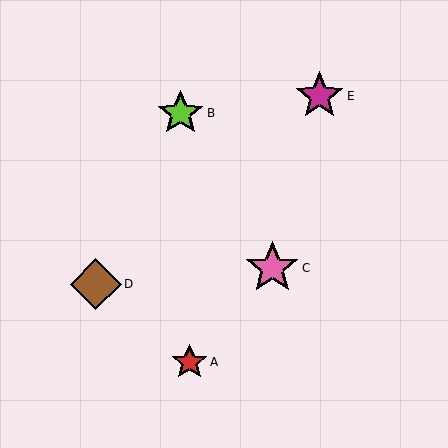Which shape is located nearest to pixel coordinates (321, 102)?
The magenta star (labeled E) at (320, 96) is nearest to that location.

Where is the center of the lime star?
The center of the lime star is at (180, 113).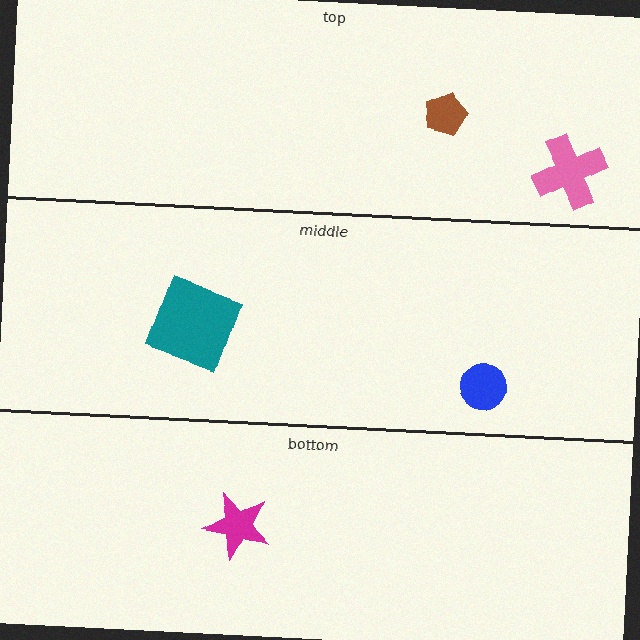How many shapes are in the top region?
2.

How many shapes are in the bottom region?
1.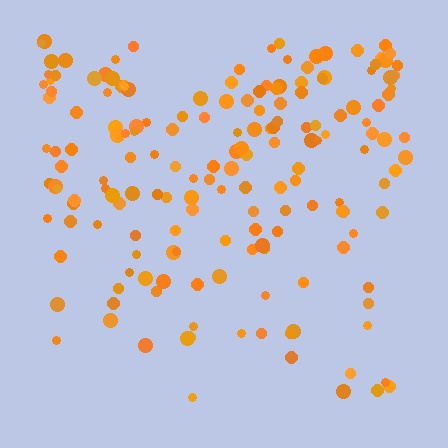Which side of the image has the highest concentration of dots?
The top.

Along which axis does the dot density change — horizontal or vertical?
Vertical.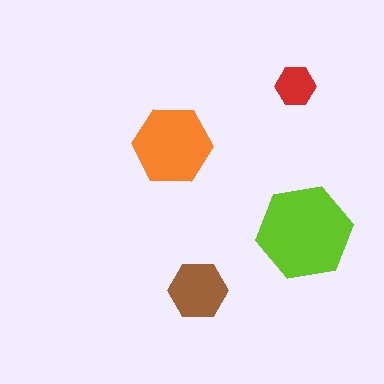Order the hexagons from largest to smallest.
the lime one, the orange one, the brown one, the red one.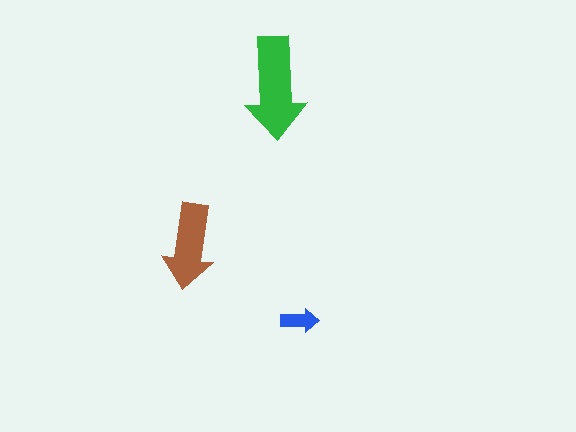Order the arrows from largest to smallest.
the green one, the brown one, the blue one.